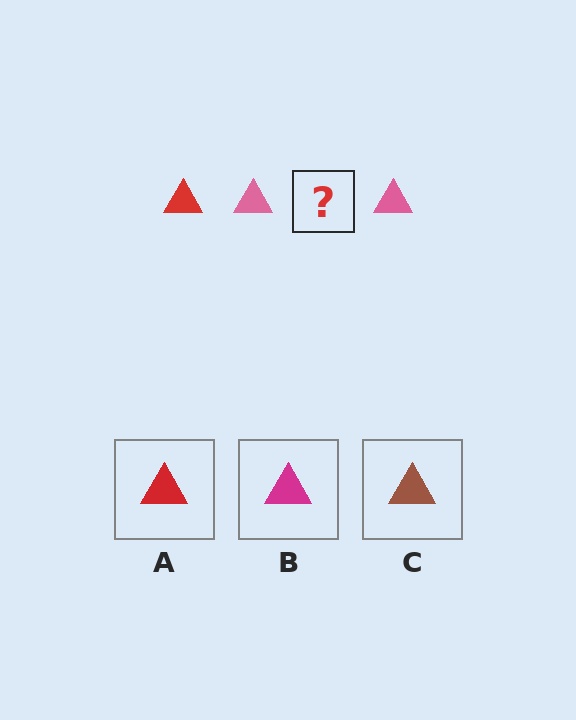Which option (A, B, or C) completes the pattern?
A.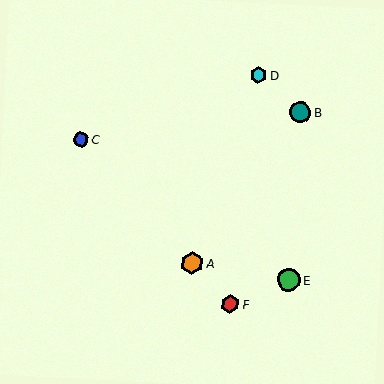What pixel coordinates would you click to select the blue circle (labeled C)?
Click at (81, 139) to select the blue circle C.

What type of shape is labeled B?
Shape B is a teal circle.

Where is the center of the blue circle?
The center of the blue circle is at (81, 139).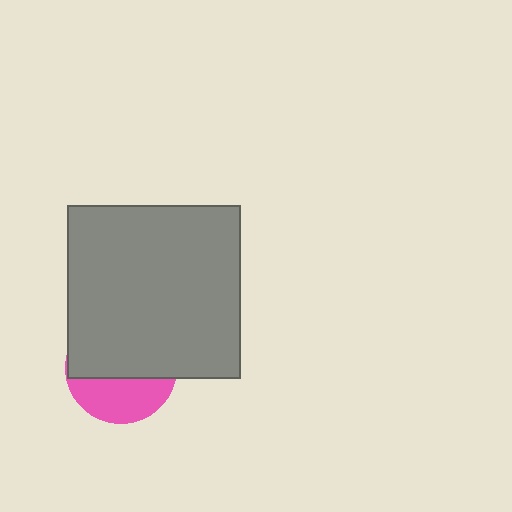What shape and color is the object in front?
The object in front is a gray square.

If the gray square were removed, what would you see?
You would see the complete pink circle.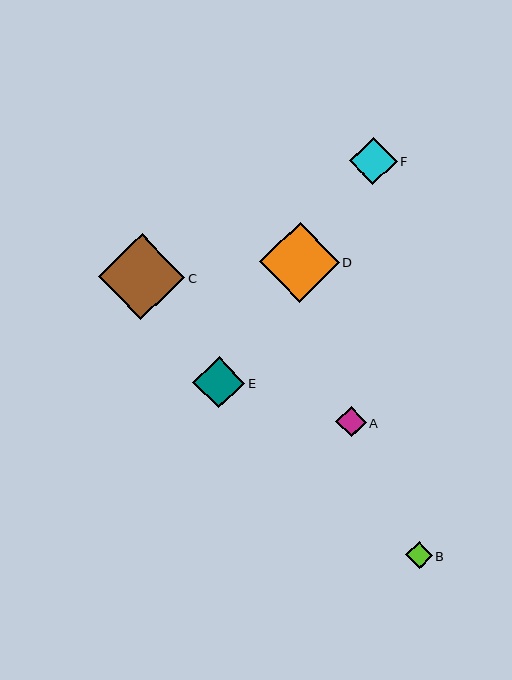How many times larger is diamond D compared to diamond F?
Diamond D is approximately 1.7 times the size of diamond F.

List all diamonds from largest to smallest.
From largest to smallest: C, D, E, F, A, B.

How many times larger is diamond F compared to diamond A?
Diamond F is approximately 1.6 times the size of diamond A.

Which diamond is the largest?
Diamond C is the largest with a size of approximately 86 pixels.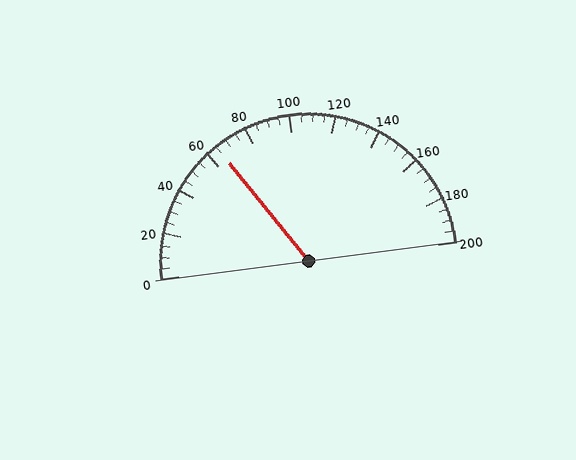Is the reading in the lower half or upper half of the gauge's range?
The reading is in the lower half of the range (0 to 200).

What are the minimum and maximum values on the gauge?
The gauge ranges from 0 to 200.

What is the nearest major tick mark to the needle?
The nearest major tick mark is 60.